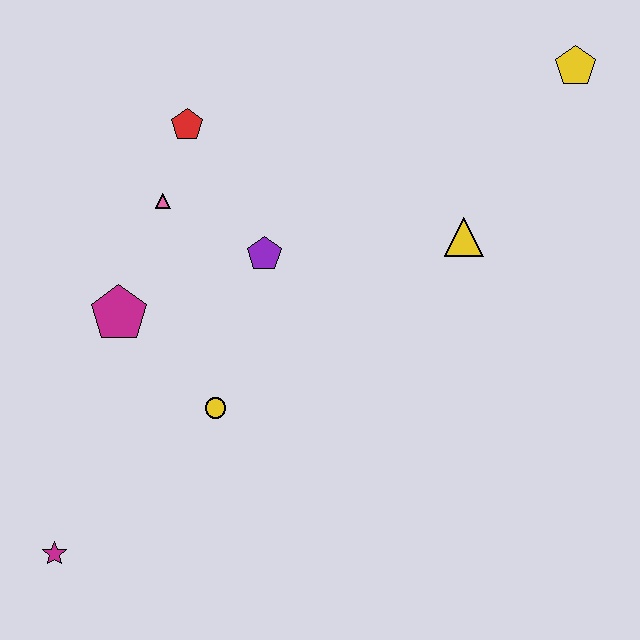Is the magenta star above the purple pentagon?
No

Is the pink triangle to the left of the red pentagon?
Yes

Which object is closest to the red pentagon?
The pink triangle is closest to the red pentagon.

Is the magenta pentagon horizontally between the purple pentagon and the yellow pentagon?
No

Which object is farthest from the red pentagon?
The magenta star is farthest from the red pentagon.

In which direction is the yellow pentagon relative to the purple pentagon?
The yellow pentagon is to the right of the purple pentagon.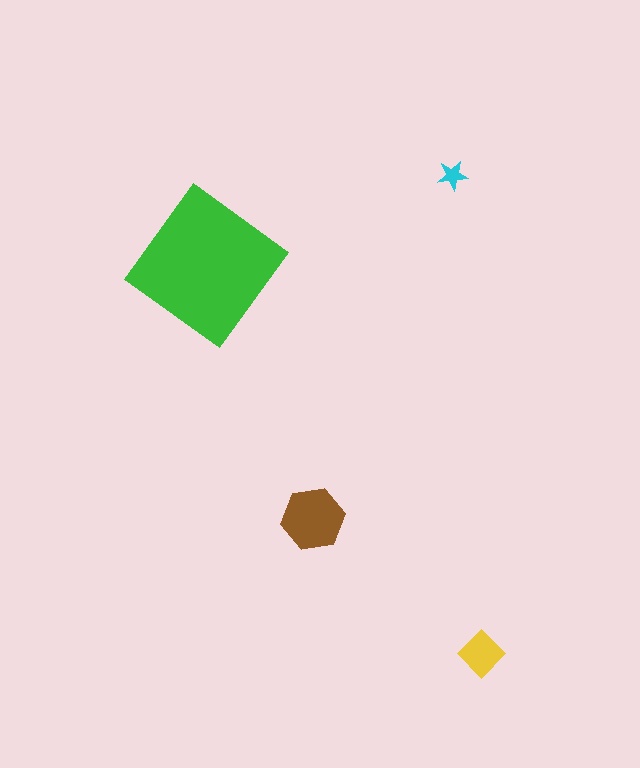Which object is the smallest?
The cyan star.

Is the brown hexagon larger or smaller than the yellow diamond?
Larger.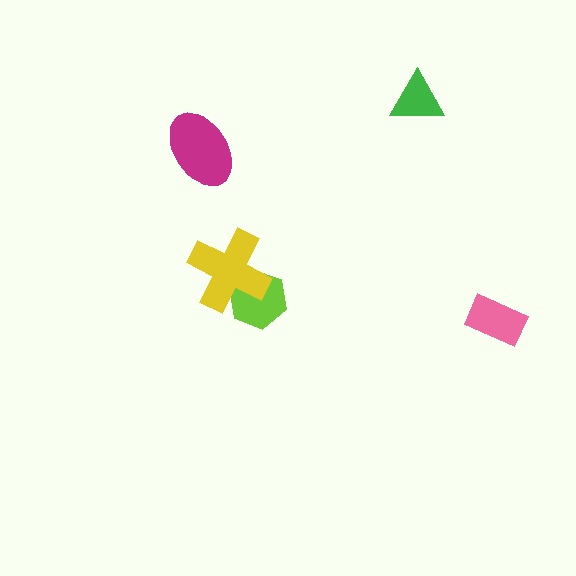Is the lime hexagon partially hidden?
Yes, it is partially covered by another shape.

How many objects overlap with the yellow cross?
1 object overlaps with the yellow cross.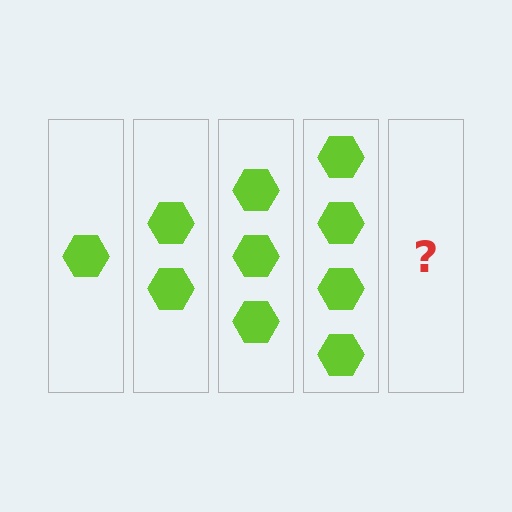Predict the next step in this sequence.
The next step is 5 hexagons.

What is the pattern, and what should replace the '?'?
The pattern is that each step adds one more hexagon. The '?' should be 5 hexagons.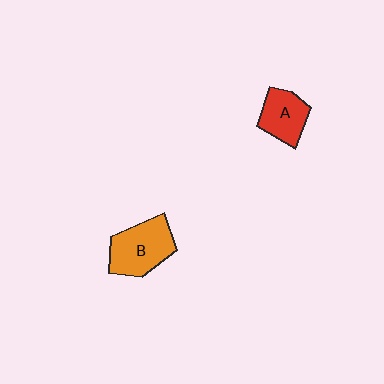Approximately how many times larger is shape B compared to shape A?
Approximately 1.4 times.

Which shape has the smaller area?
Shape A (red).